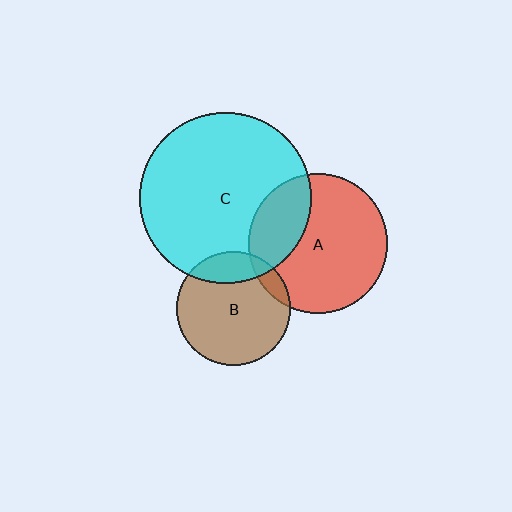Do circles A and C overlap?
Yes.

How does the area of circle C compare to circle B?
Approximately 2.3 times.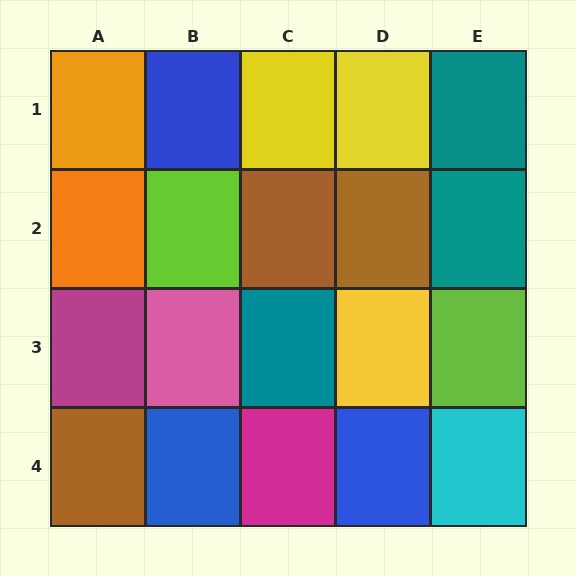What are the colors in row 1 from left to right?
Orange, blue, yellow, yellow, teal.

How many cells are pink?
1 cell is pink.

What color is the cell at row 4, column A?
Brown.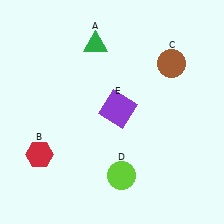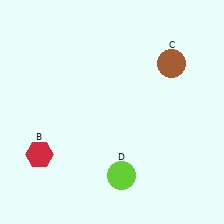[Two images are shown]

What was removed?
The green triangle (A), the purple square (E) were removed in Image 2.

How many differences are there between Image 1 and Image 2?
There are 2 differences between the two images.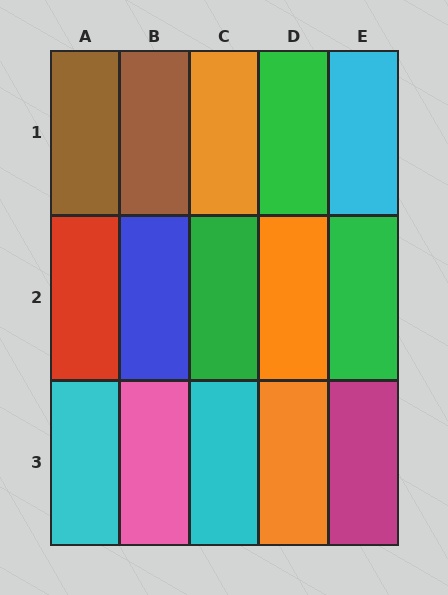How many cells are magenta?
1 cell is magenta.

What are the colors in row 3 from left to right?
Cyan, pink, cyan, orange, magenta.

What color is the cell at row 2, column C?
Green.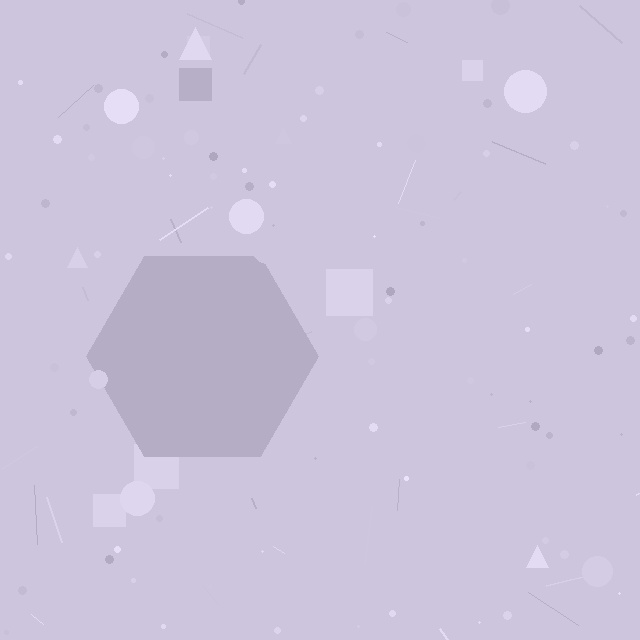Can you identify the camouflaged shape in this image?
The camouflaged shape is a hexagon.